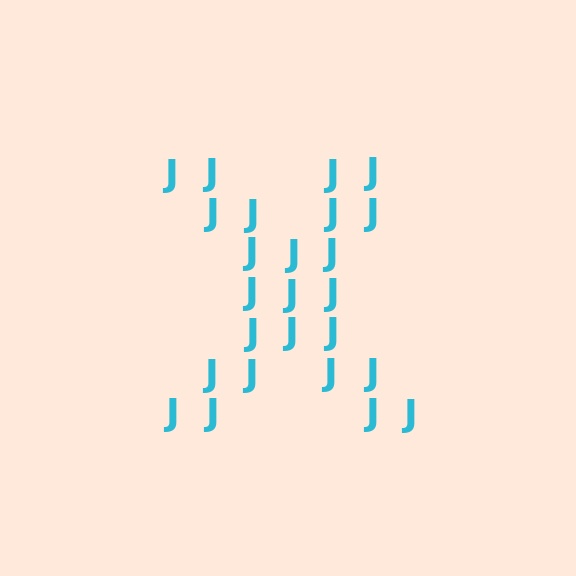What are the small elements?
The small elements are letter J's.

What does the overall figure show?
The overall figure shows the letter X.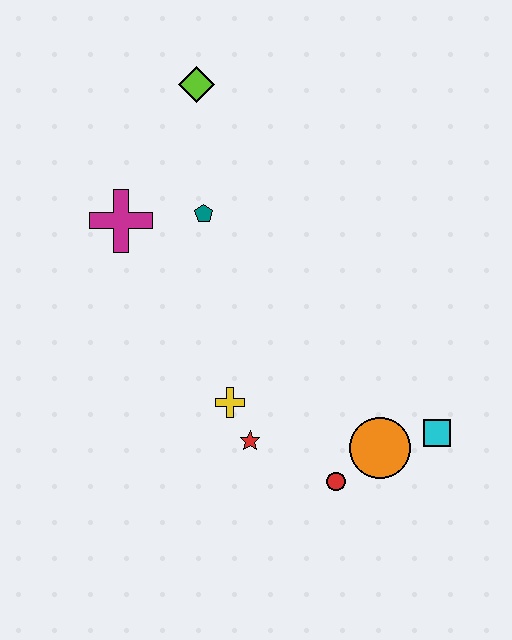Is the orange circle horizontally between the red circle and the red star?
No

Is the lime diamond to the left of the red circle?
Yes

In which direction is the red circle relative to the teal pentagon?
The red circle is below the teal pentagon.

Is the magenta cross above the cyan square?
Yes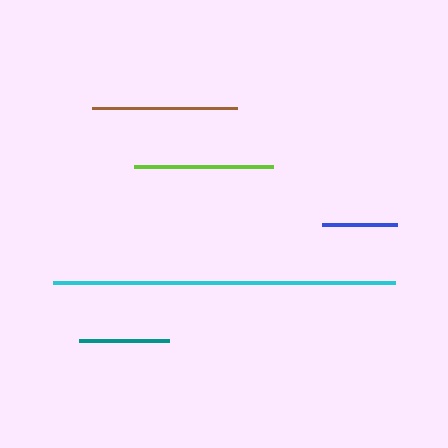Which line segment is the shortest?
The blue line is the shortest at approximately 75 pixels.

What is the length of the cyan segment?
The cyan segment is approximately 342 pixels long.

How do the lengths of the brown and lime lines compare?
The brown and lime lines are approximately the same length.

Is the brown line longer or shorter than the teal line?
The brown line is longer than the teal line.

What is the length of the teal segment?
The teal segment is approximately 91 pixels long.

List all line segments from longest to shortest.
From longest to shortest: cyan, brown, lime, teal, blue.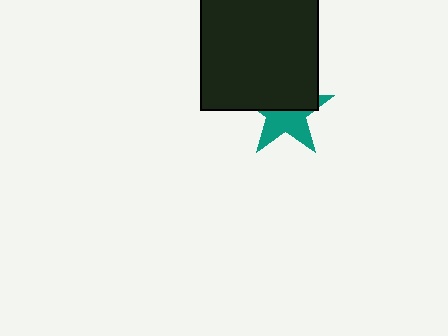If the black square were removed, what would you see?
You would see the complete teal star.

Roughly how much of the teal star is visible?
About half of it is visible (roughly 49%).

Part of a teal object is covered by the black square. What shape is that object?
It is a star.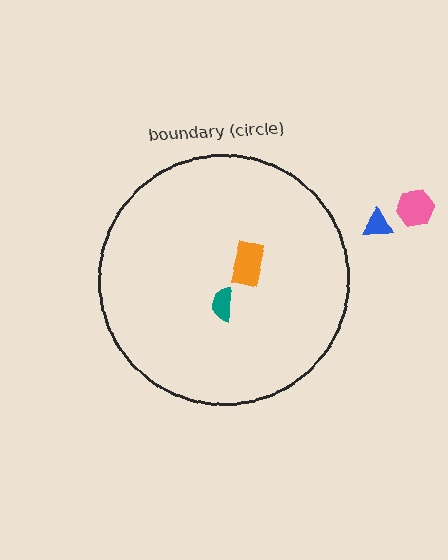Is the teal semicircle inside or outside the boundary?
Inside.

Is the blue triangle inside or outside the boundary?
Outside.